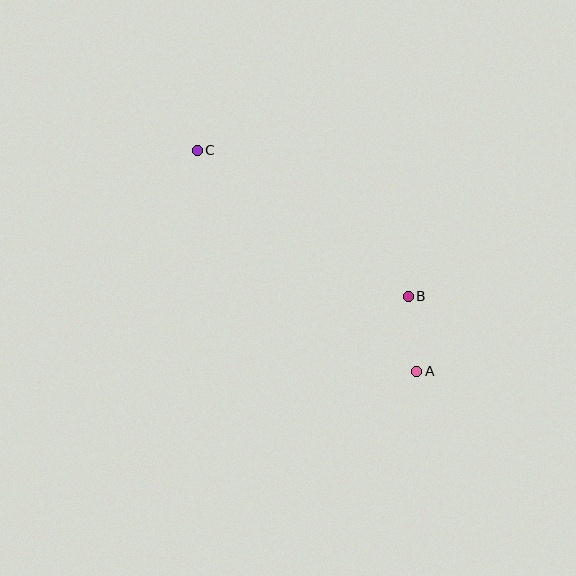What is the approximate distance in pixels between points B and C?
The distance between B and C is approximately 257 pixels.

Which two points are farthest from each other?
Points A and C are farthest from each other.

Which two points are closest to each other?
Points A and B are closest to each other.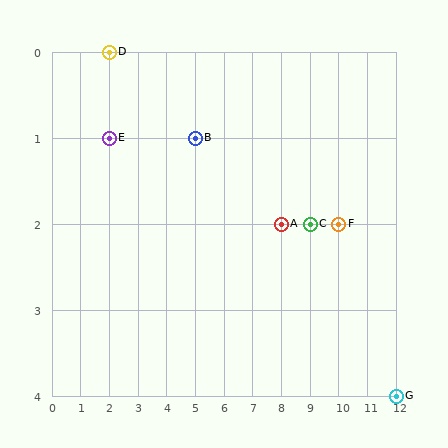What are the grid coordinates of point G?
Point G is at grid coordinates (12, 4).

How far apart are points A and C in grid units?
Points A and C are 1 column apart.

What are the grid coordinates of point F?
Point F is at grid coordinates (10, 2).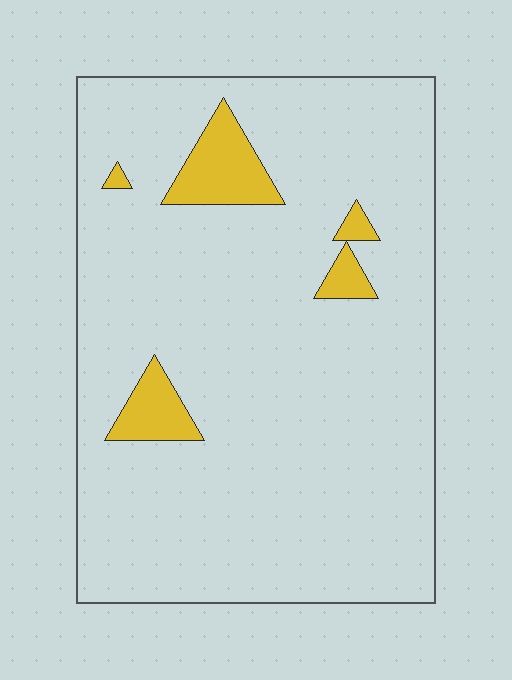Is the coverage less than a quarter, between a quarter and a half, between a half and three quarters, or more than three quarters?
Less than a quarter.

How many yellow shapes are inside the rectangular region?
5.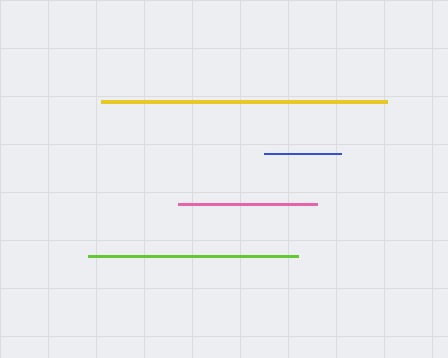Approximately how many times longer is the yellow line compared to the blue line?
The yellow line is approximately 3.7 times the length of the blue line.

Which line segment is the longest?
The yellow line is the longest at approximately 287 pixels.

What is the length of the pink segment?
The pink segment is approximately 139 pixels long.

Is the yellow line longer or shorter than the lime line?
The yellow line is longer than the lime line.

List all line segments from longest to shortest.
From longest to shortest: yellow, lime, pink, blue.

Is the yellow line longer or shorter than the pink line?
The yellow line is longer than the pink line.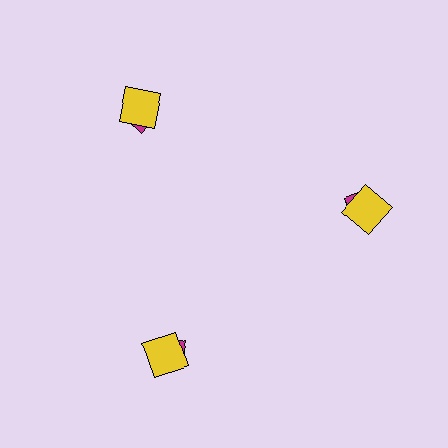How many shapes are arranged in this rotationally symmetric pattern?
There are 6 shapes, arranged in 3 groups of 2.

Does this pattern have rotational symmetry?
Yes, this pattern has 3-fold rotational symmetry. It looks the same after rotating 120 degrees around the center.